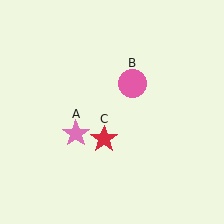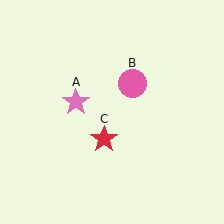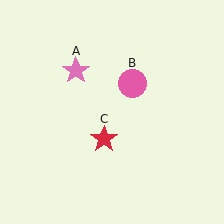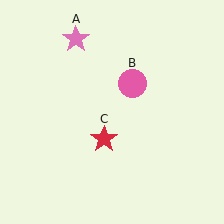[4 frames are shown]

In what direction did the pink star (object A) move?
The pink star (object A) moved up.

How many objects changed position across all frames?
1 object changed position: pink star (object A).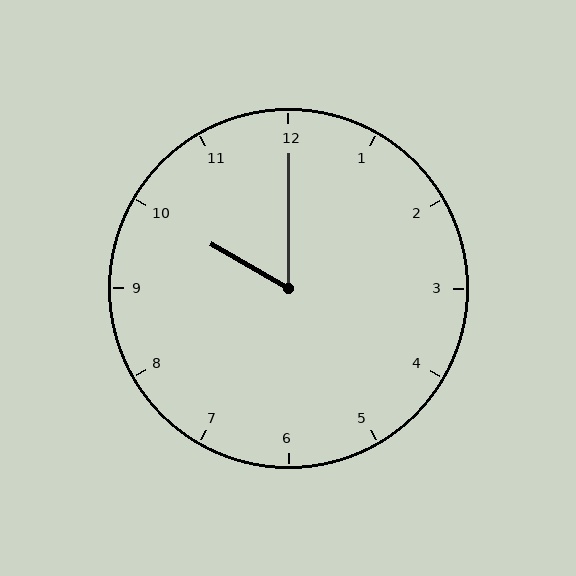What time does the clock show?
10:00.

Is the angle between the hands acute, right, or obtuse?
It is acute.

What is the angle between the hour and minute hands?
Approximately 60 degrees.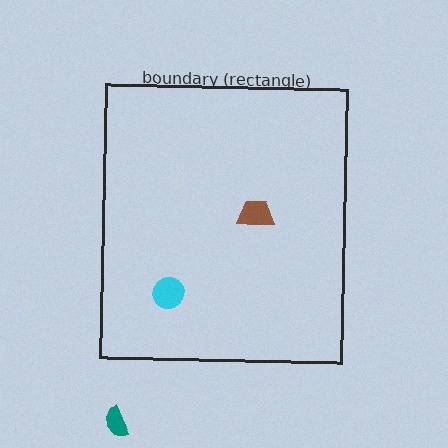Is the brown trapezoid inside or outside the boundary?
Inside.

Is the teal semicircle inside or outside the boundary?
Outside.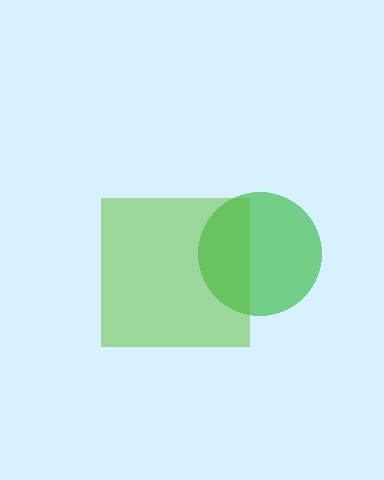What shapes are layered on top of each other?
The layered shapes are: a green circle, a lime square.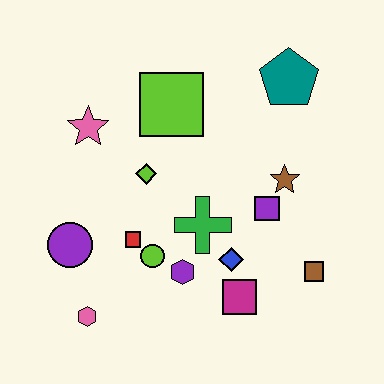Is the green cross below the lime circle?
No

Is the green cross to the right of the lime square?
Yes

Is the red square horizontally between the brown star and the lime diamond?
No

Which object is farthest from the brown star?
The pink hexagon is farthest from the brown star.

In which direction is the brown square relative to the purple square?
The brown square is below the purple square.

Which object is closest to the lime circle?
The red square is closest to the lime circle.